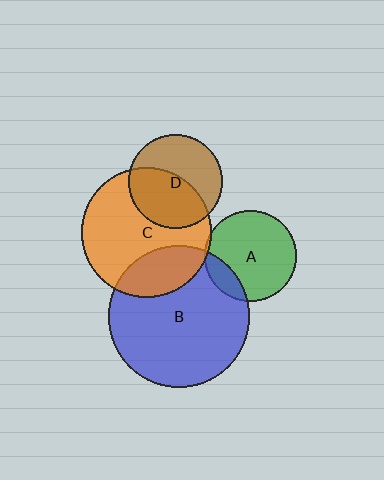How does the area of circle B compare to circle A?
Approximately 2.4 times.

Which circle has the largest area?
Circle B (blue).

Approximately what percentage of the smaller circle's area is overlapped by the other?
Approximately 25%.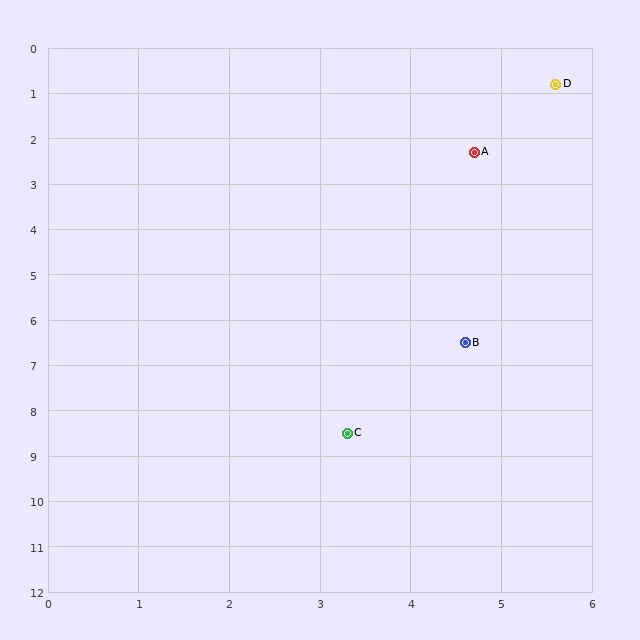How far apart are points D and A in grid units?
Points D and A are about 1.7 grid units apart.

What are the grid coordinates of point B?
Point B is at approximately (4.6, 6.5).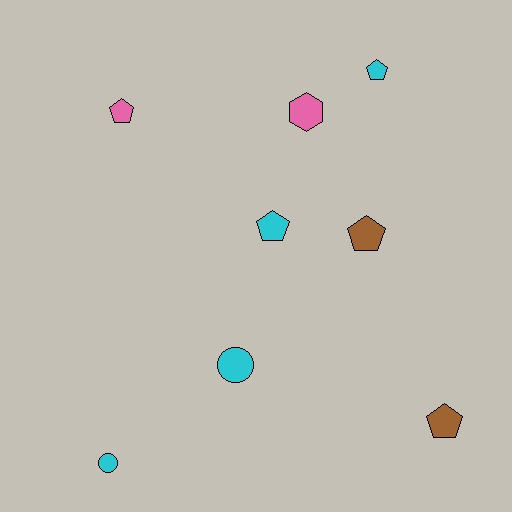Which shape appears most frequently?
Pentagon, with 5 objects.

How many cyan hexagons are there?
There are no cyan hexagons.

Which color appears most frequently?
Cyan, with 4 objects.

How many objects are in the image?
There are 8 objects.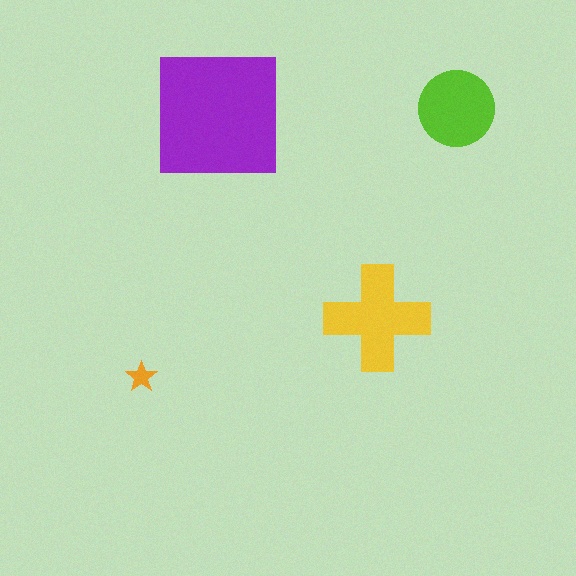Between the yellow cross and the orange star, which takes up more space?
The yellow cross.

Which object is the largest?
The purple square.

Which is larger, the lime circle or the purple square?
The purple square.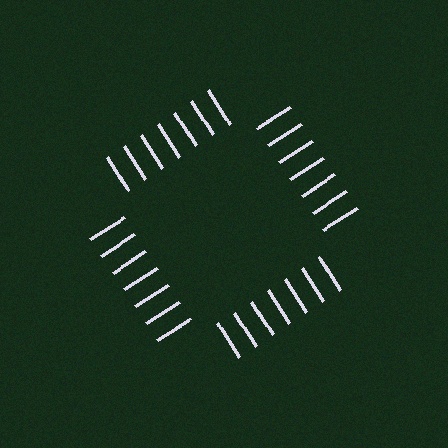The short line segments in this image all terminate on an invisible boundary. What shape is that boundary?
An illusory square — the line segments terminate on its edges but no continuous stroke is drawn.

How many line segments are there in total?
28 — 7 along each of the 4 edges.